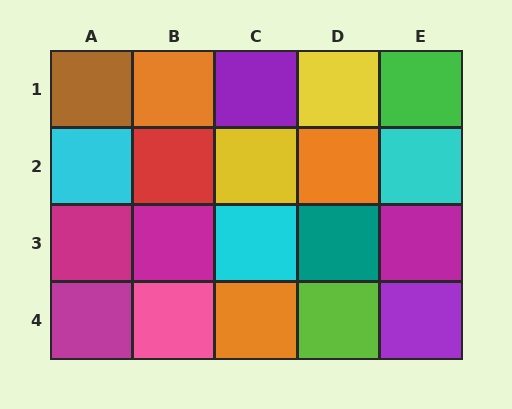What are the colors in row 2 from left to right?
Cyan, red, yellow, orange, cyan.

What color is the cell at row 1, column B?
Orange.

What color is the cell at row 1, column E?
Green.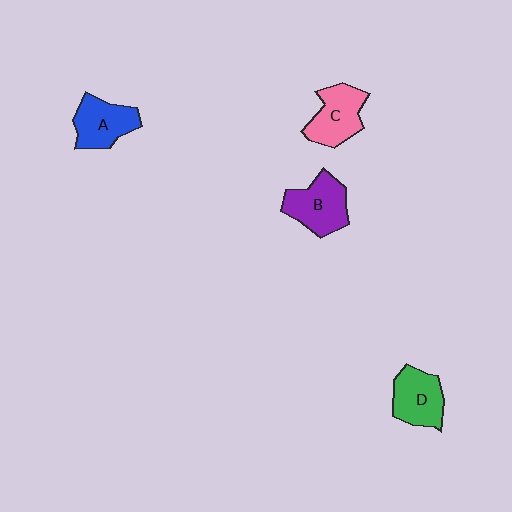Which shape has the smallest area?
Shape A (blue).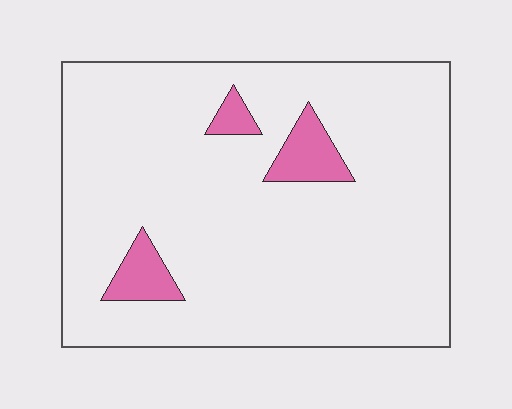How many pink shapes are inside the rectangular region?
3.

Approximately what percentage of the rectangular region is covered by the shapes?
Approximately 10%.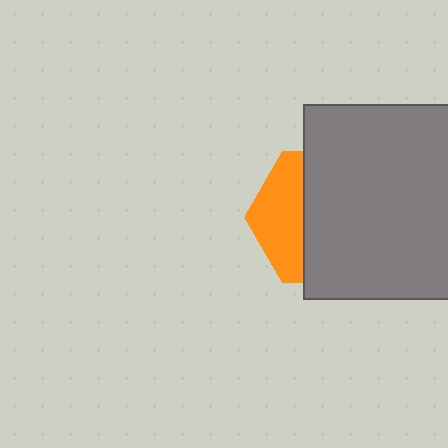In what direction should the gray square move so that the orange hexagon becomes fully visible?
The gray square should move right. That is the shortest direction to clear the overlap and leave the orange hexagon fully visible.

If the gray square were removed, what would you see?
You would see the complete orange hexagon.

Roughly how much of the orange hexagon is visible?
A small part of it is visible (roughly 35%).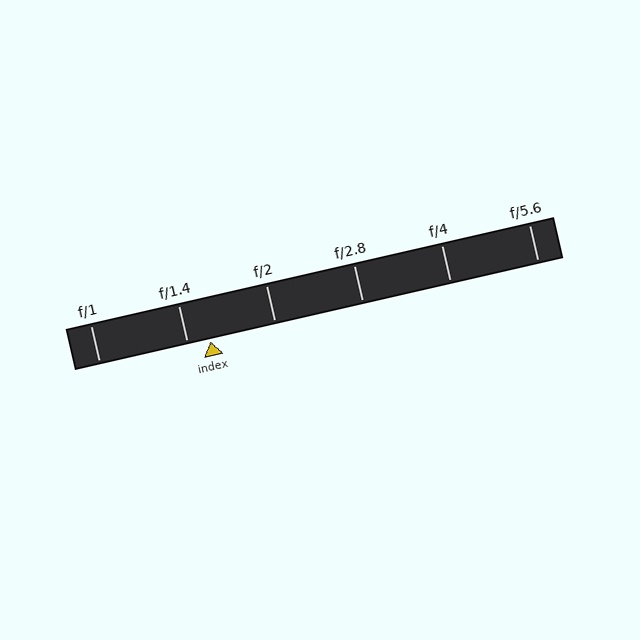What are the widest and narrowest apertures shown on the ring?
The widest aperture shown is f/1 and the narrowest is f/5.6.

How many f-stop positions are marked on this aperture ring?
There are 6 f-stop positions marked.